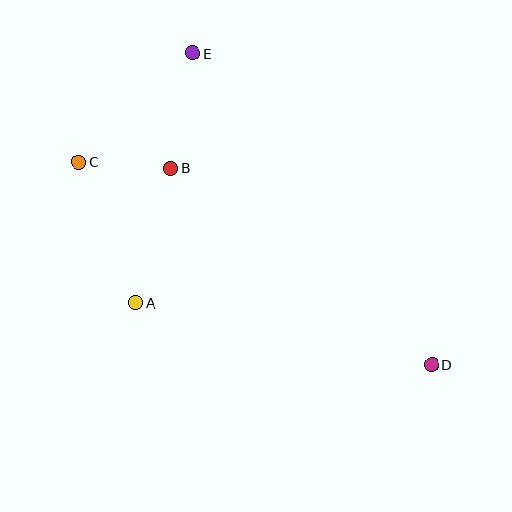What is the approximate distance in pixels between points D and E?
The distance between D and E is approximately 393 pixels.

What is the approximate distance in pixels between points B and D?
The distance between B and D is approximately 326 pixels.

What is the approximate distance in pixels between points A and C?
The distance between A and C is approximately 152 pixels.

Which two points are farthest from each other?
Points C and D are farthest from each other.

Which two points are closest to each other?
Points B and C are closest to each other.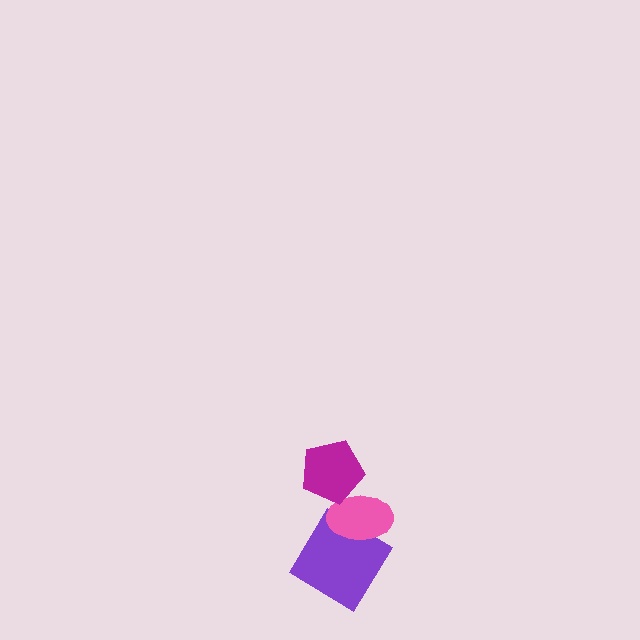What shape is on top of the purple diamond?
The pink ellipse is on top of the purple diamond.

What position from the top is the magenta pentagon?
The magenta pentagon is 1st from the top.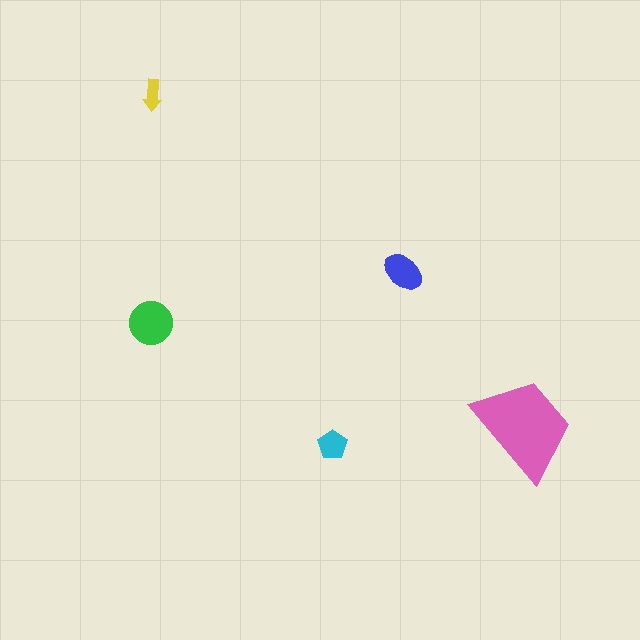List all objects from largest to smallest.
The pink trapezoid, the green circle, the blue ellipse, the cyan pentagon, the yellow arrow.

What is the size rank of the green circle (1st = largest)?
2nd.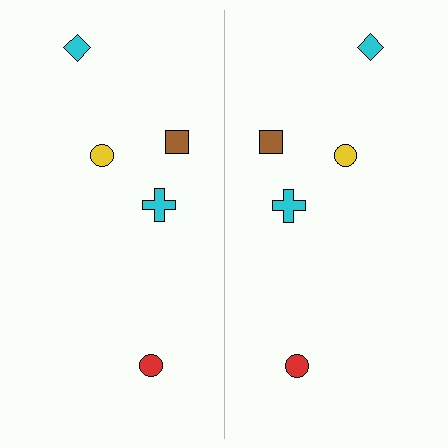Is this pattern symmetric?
Yes, this pattern has bilateral (reflection) symmetry.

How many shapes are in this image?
There are 10 shapes in this image.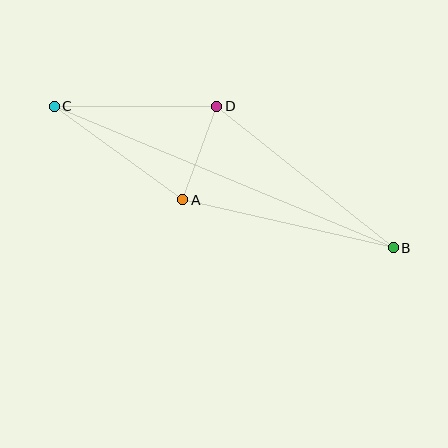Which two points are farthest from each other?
Points B and C are farthest from each other.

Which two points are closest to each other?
Points A and D are closest to each other.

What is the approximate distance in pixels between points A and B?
The distance between A and B is approximately 216 pixels.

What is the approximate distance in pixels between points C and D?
The distance between C and D is approximately 163 pixels.